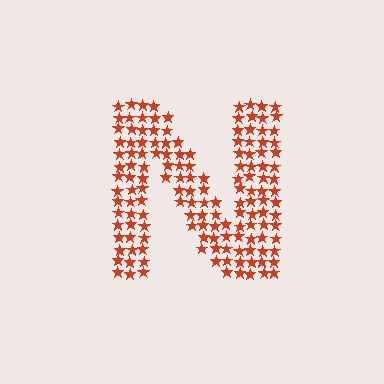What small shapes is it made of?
It is made of small stars.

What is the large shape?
The large shape is the letter N.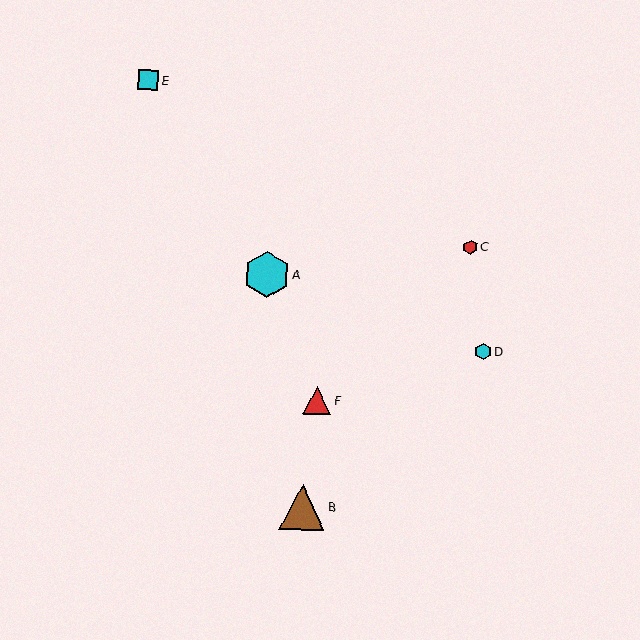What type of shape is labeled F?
Shape F is a red triangle.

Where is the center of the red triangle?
The center of the red triangle is at (317, 400).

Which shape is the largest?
The cyan hexagon (labeled A) is the largest.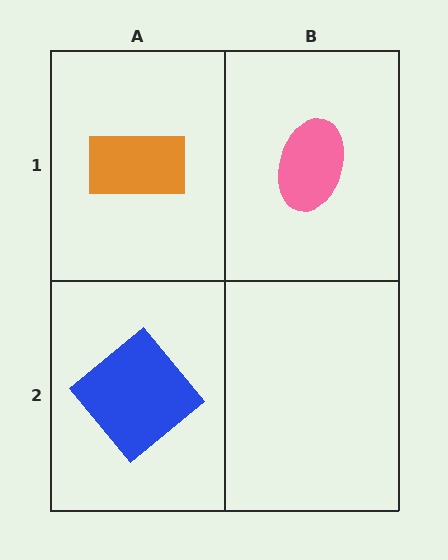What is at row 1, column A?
An orange rectangle.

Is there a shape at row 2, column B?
No, that cell is empty.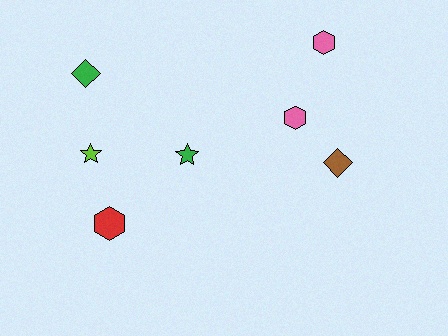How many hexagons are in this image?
There are 3 hexagons.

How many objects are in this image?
There are 7 objects.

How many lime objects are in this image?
There is 1 lime object.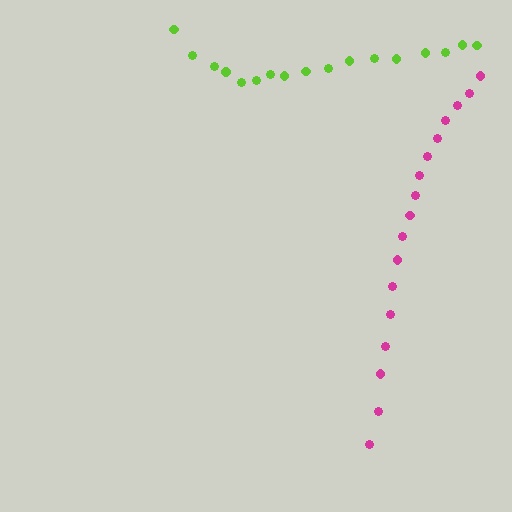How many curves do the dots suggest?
There are 2 distinct paths.